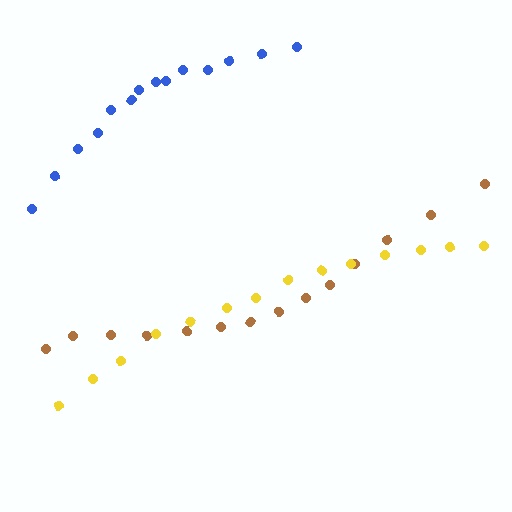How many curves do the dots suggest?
There are 3 distinct paths.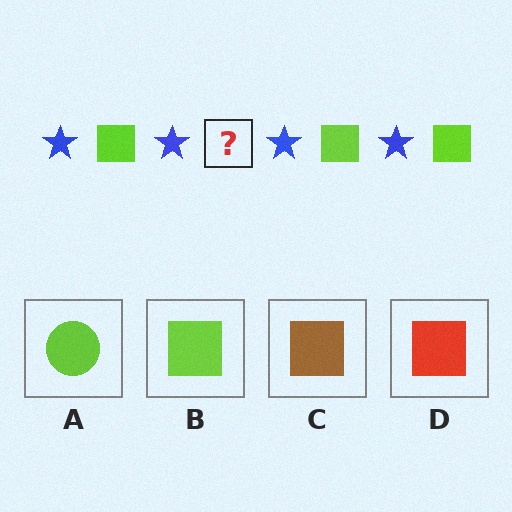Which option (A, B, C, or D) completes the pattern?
B.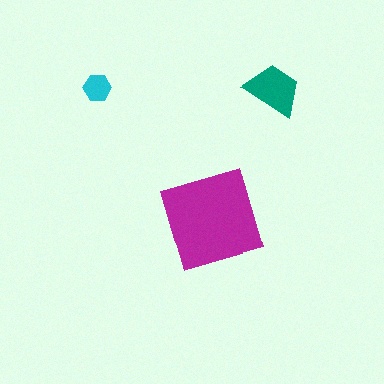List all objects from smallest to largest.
The cyan hexagon, the teal trapezoid, the magenta diamond.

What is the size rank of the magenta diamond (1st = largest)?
1st.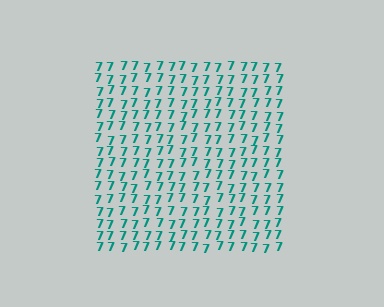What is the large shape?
The large shape is a square.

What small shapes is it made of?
It is made of small digit 7's.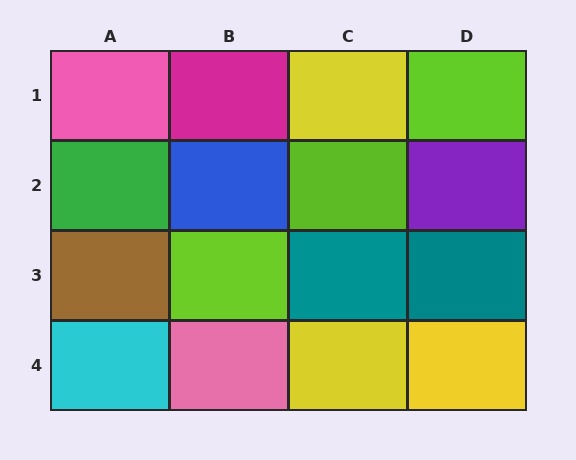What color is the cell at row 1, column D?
Lime.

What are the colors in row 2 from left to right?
Green, blue, lime, purple.